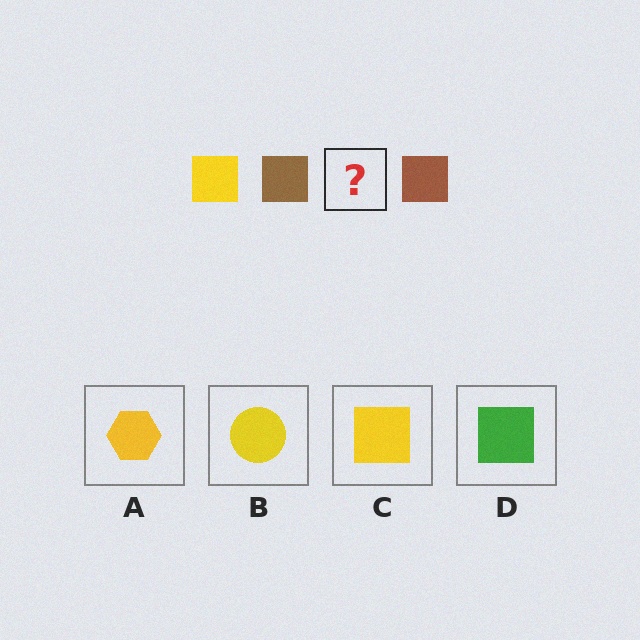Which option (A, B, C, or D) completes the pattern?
C.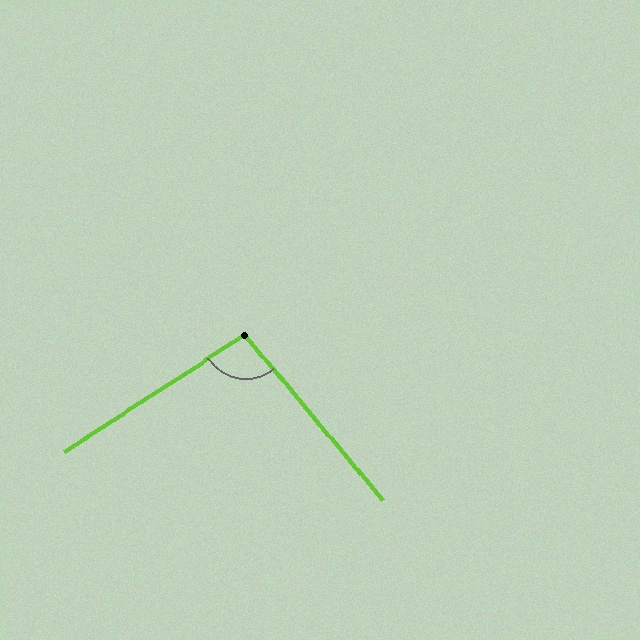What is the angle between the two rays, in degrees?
Approximately 97 degrees.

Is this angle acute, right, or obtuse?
It is obtuse.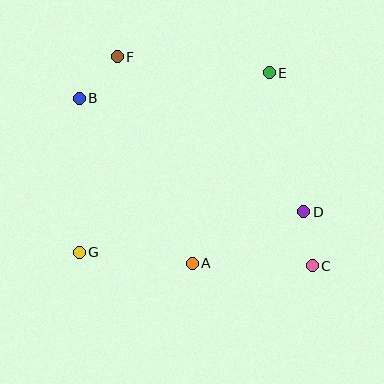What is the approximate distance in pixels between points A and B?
The distance between A and B is approximately 200 pixels.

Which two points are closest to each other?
Points C and D are closest to each other.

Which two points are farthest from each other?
Points B and C are farthest from each other.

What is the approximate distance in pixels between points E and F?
The distance between E and F is approximately 153 pixels.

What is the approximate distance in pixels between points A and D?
The distance between A and D is approximately 123 pixels.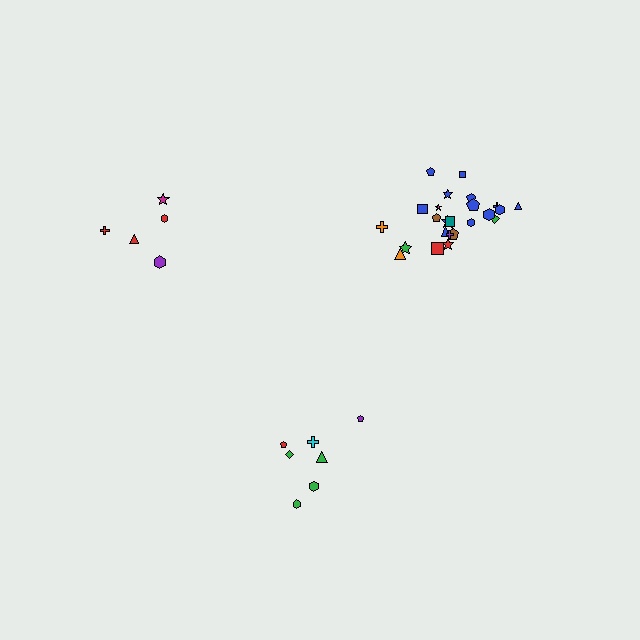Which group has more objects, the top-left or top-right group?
The top-right group.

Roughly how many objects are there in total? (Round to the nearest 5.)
Roughly 35 objects in total.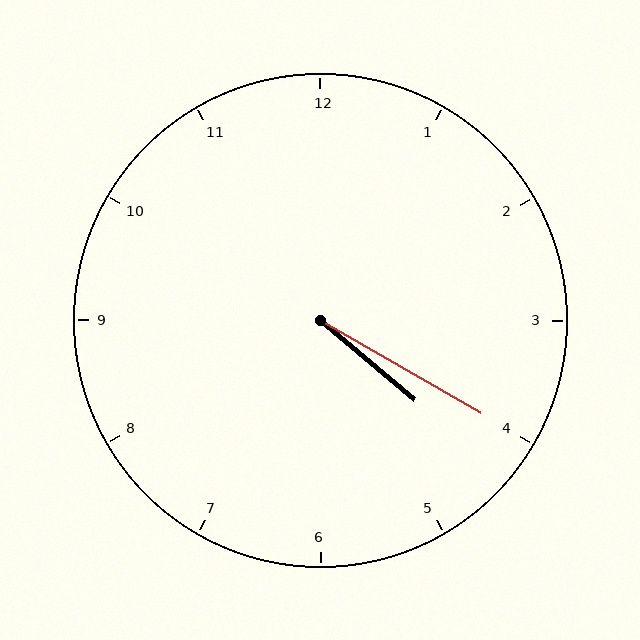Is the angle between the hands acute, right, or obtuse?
It is acute.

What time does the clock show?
4:20.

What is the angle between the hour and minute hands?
Approximately 10 degrees.